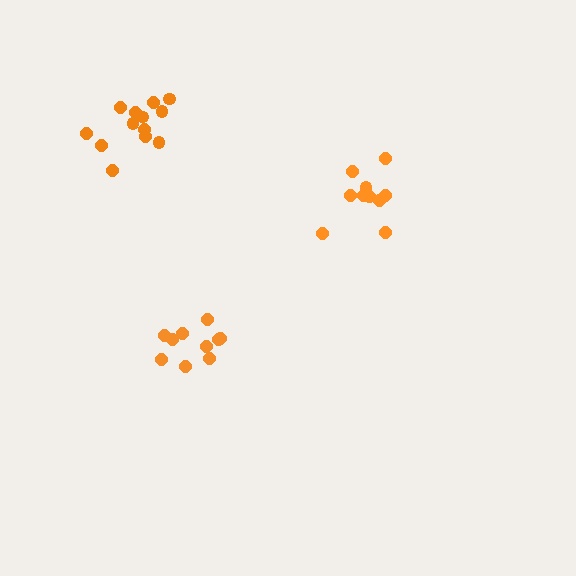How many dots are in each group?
Group 1: 13 dots, Group 2: 10 dots, Group 3: 10 dots (33 total).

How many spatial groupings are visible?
There are 3 spatial groupings.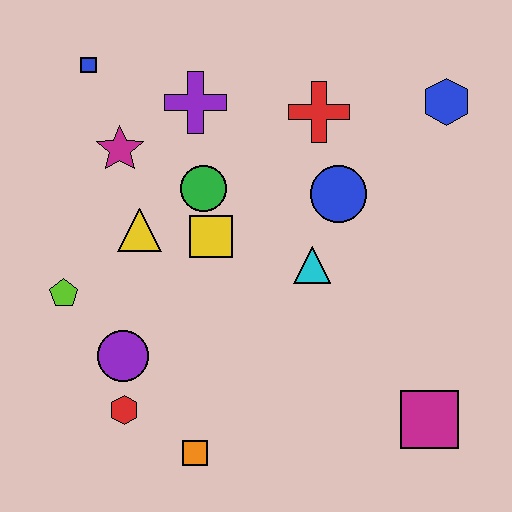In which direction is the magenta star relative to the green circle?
The magenta star is to the left of the green circle.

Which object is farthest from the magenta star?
The magenta square is farthest from the magenta star.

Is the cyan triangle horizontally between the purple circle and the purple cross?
No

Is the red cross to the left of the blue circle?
Yes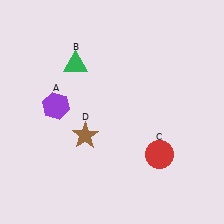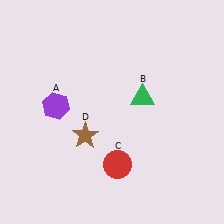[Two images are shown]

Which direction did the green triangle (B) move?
The green triangle (B) moved right.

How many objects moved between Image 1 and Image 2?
2 objects moved between the two images.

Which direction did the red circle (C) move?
The red circle (C) moved left.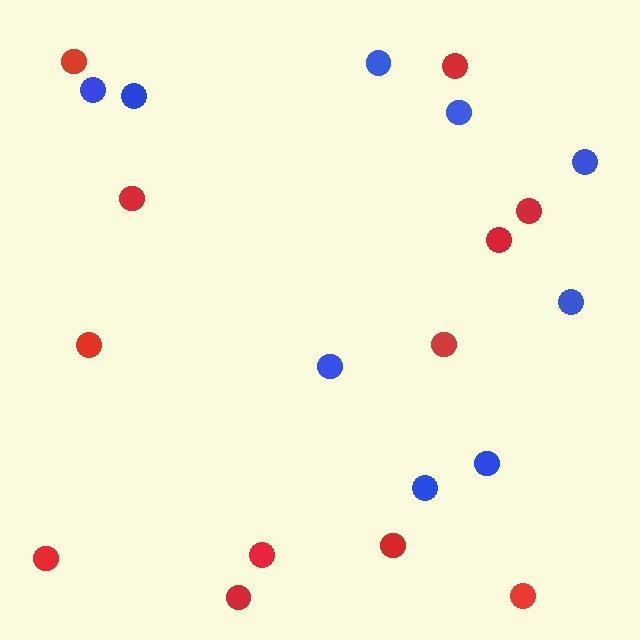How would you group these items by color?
There are 2 groups: one group of blue circles (9) and one group of red circles (12).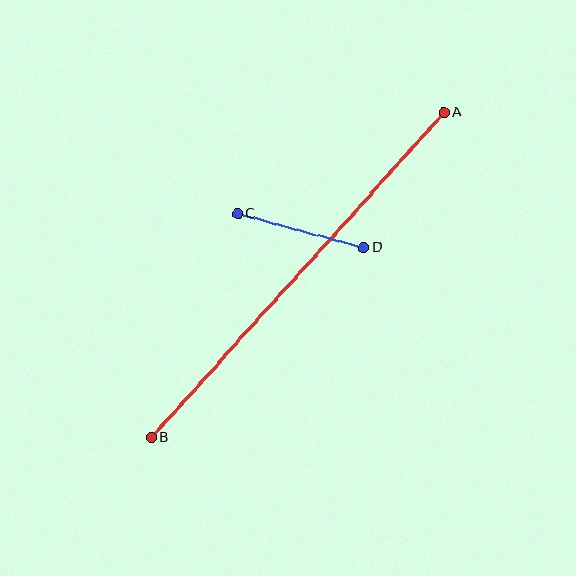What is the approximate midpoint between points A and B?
The midpoint is at approximately (298, 275) pixels.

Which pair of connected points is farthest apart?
Points A and B are farthest apart.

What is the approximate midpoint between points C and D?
The midpoint is at approximately (301, 231) pixels.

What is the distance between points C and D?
The distance is approximately 131 pixels.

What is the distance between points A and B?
The distance is approximately 437 pixels.